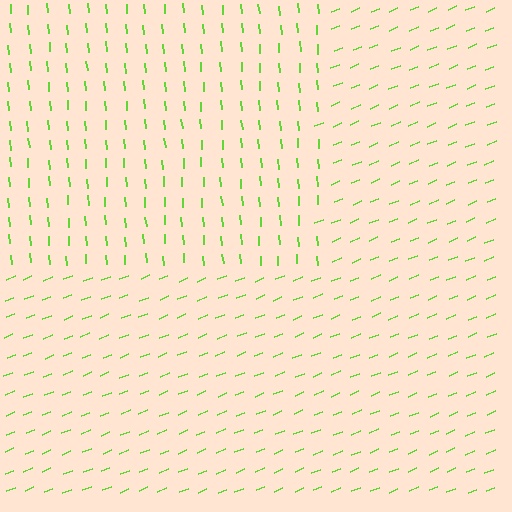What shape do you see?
I see a rectangle.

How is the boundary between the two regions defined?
The boundary is defined purely by a change in line orientation (approximately 72 degrees difference). All lines are the same color and thickness.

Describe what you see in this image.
The image is filled with small lime line segments. A rectangle region in the image has lines oriented differently from the surrounding lines, creating a visible texture boundary.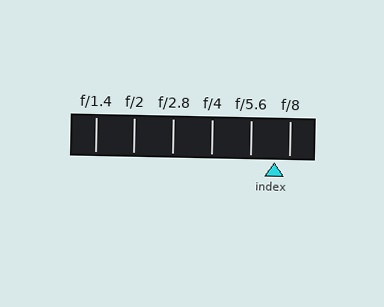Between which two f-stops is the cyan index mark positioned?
The index mark is between f/5.6 and f/8.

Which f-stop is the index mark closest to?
The index mark is closest to f/8.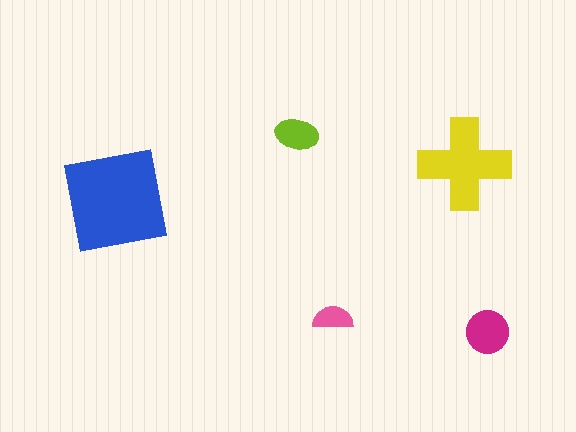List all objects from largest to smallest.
The blue square, the yellow cross, the magenta circle, the lime ellipse, the pink semicircle.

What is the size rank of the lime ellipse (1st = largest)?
4th.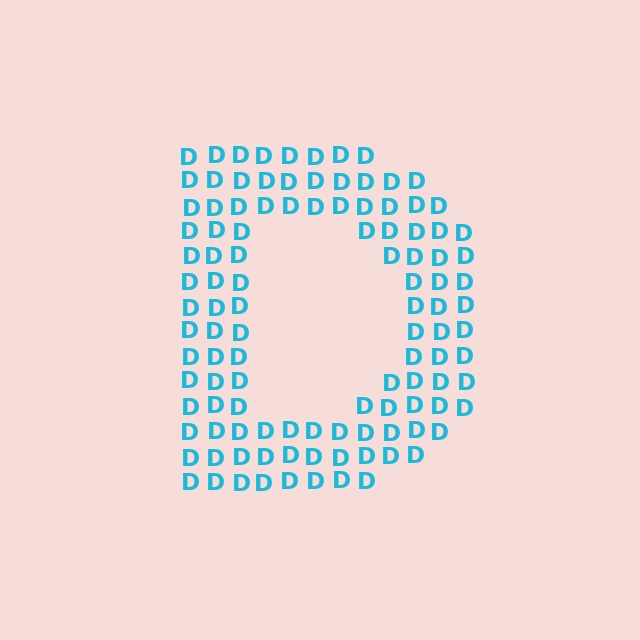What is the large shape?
The large shape is the letter D.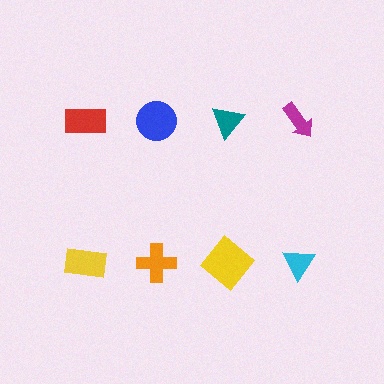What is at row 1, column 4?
A magenta arrow.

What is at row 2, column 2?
An orange cross.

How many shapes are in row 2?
4 shapes.